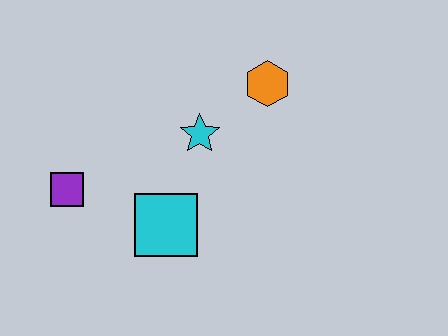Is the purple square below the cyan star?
Yes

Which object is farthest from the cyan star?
The purple square is farthest from the cyan star.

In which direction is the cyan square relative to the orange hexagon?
The cyan square is below the orange hexagon.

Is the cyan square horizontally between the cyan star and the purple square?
Yes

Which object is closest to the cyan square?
The cyan star is closest to the cyan square.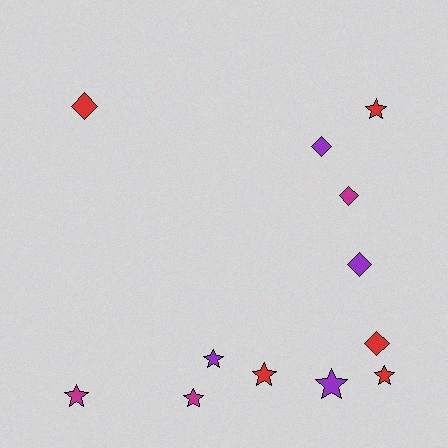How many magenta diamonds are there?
There is 1 magenta diamond.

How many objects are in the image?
There are 12 objects.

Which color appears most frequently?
Red, with 5 objects.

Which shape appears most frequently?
Star, with 7 objects.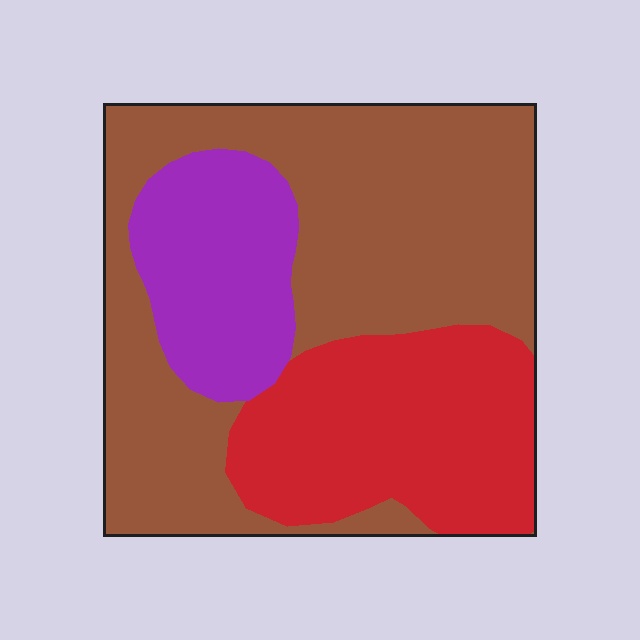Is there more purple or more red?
Red.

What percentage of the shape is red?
Red covers around 30% of the shape.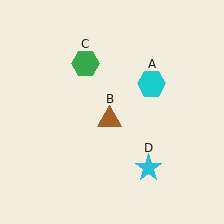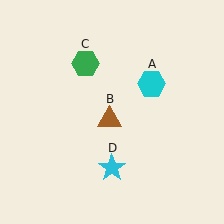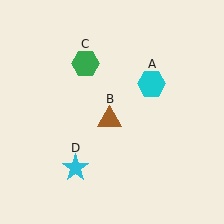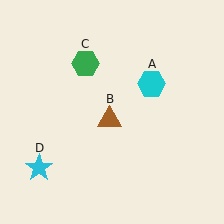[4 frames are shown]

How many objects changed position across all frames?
1 object changed position: cyan star (object D).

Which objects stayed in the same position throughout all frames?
Cyan hexagon (object A) and brown triangle (object B) and green hexagon (object C) remained stationary.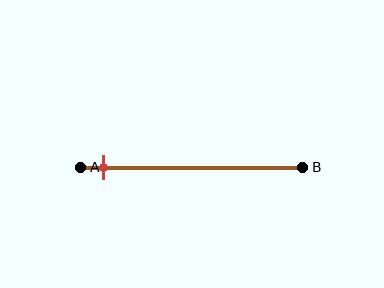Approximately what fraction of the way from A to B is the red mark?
The red mark is approximately 10% of the way from A to B.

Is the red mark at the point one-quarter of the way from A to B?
No, the mark is at about 10% from A, not at the 25% one-quarter point.